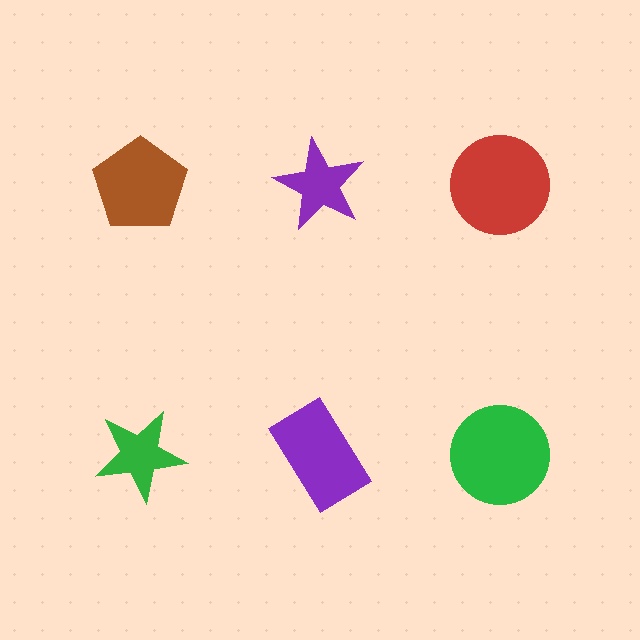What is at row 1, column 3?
A red circle.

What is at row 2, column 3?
A green circle.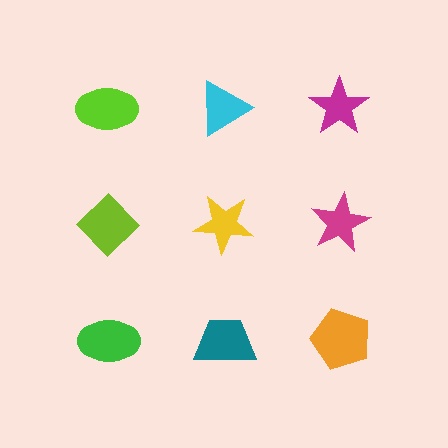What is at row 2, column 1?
A lime diamond.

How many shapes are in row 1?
3 shapes.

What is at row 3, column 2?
A teal trapezoid.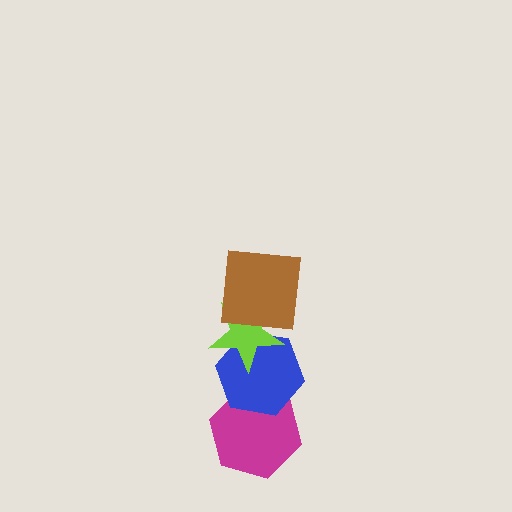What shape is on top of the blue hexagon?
The lime star is on top of the blue hexagon.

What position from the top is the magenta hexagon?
The magenta hexagon is 4th from the top.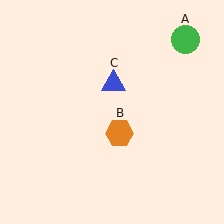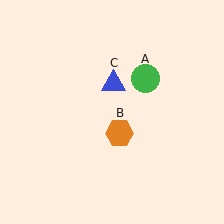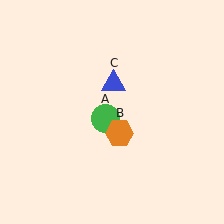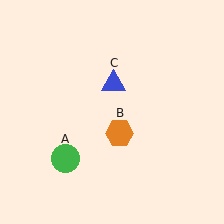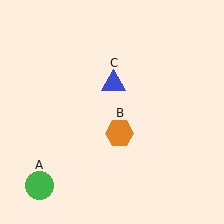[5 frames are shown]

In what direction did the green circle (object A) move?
The green circle (object A) moved down and to the left.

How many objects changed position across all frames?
1 object changed position: green circle (object A).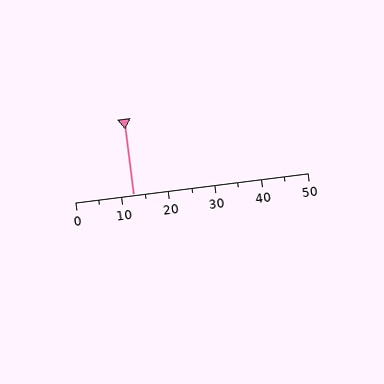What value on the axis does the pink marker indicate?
The marker indicates approximately 12.5.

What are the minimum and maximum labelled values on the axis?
The axis runs from 0 to 50.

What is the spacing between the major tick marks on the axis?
The major ticks are spaced 10 apart.